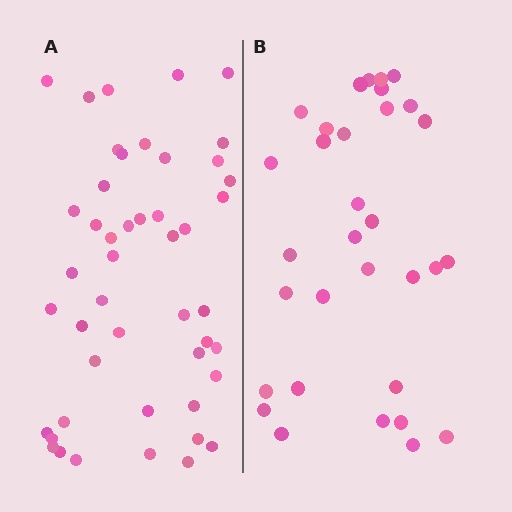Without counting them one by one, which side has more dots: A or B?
Region A (the left region) has more dots.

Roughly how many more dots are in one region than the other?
Region A has approximately 15 more dots than region B.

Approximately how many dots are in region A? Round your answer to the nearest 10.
About 50 dots. (The exact count is 47, which rounds to 50.)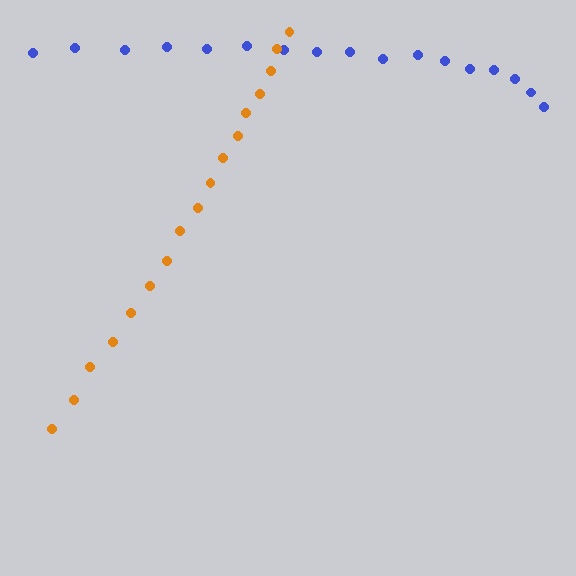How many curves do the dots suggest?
There are 2 distinct paths.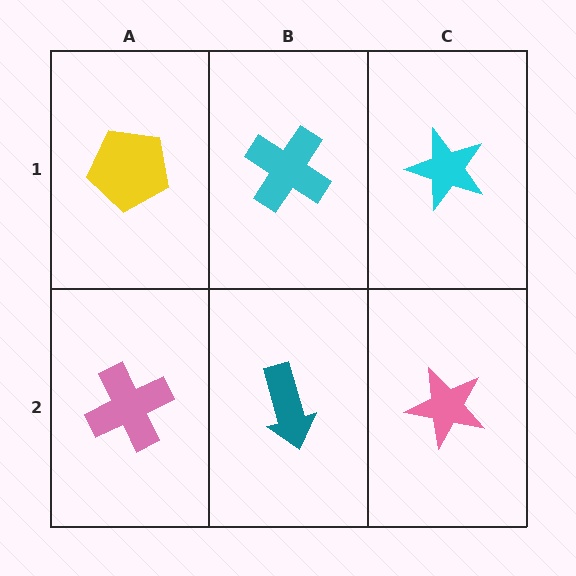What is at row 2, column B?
A teal arrow.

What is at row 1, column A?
A yellow pentagon.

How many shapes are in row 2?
3 shapes.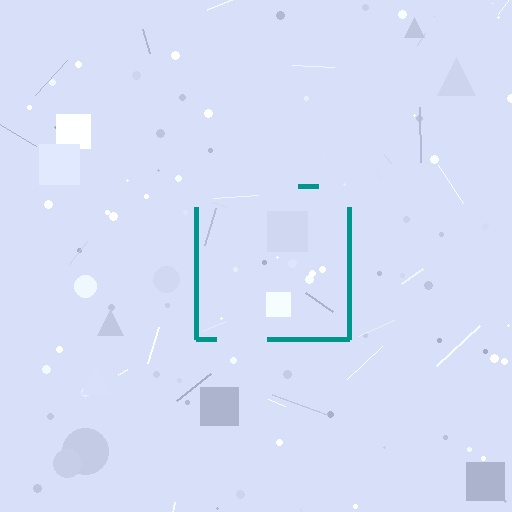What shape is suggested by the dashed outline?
The dashed outline suggests a square.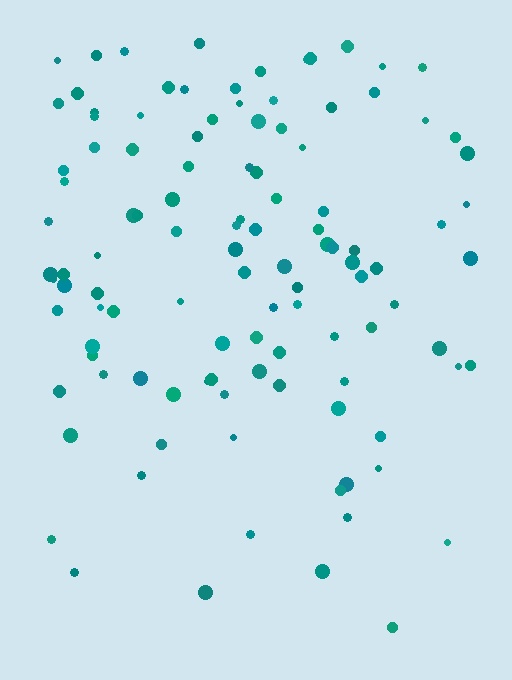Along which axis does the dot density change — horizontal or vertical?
Vertical.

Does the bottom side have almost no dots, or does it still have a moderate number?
Still a moderate number, just noticeably fewer than the top.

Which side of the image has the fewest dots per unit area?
The bottom.